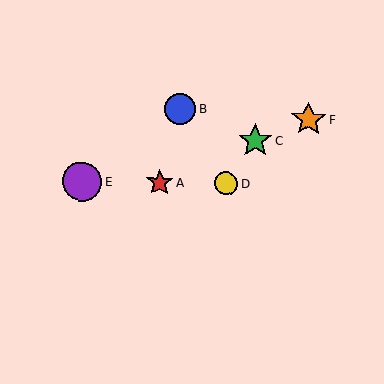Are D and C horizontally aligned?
No, D is at y≈183 and C is at y≈140.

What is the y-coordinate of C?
Object C is at y≈140.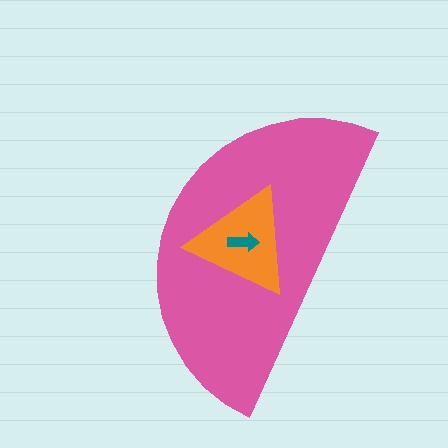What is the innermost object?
The teal arrow.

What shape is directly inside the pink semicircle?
The orange triangle.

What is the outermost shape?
The pink semicircle.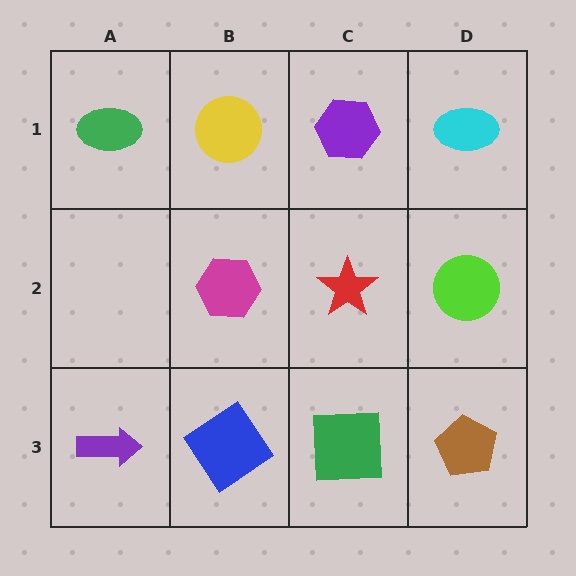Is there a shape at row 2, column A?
No, that cell is empty.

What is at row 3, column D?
A brown pentagon.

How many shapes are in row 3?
4 shapes.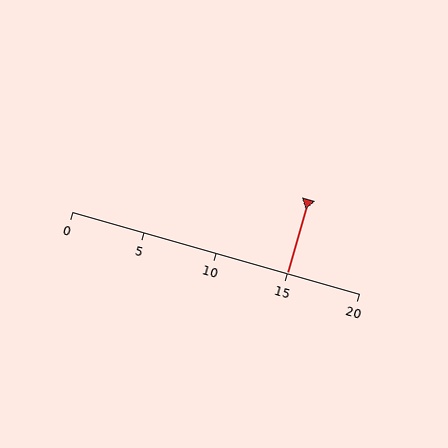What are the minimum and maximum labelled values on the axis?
The axis runs from 0 to 20.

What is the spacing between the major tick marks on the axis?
The major ticks are spaced 5 apart.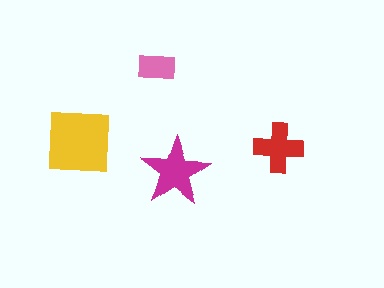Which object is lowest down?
The magenta star is bottommost.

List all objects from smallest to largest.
The pink rectangle, the red cross, the magenta star, the yellow square.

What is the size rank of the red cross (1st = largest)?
3rd.